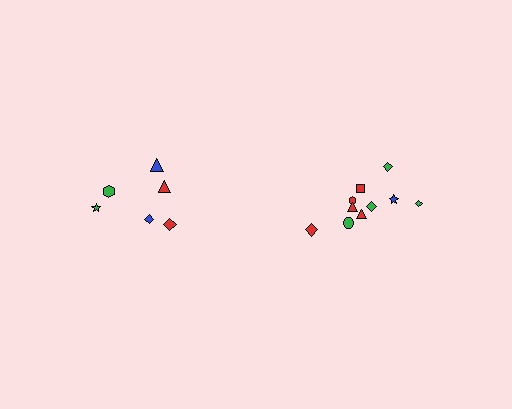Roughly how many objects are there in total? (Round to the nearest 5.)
Roughly 15 objects in total.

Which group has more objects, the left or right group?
The right group.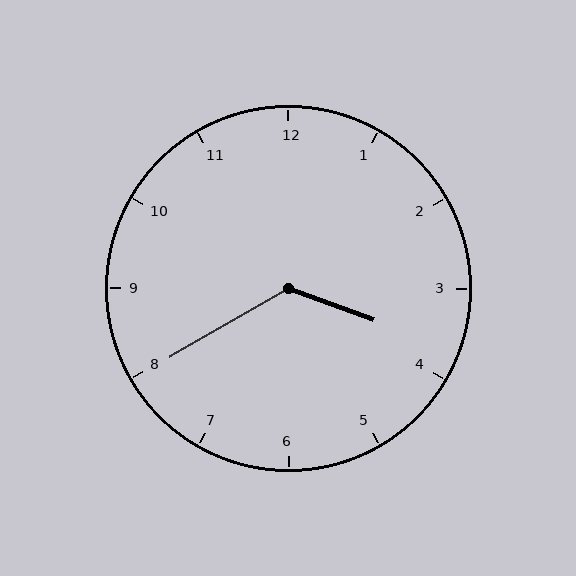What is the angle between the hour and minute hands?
Approximately 130 degrees.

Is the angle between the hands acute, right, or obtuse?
It is obtuse.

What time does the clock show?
3:40.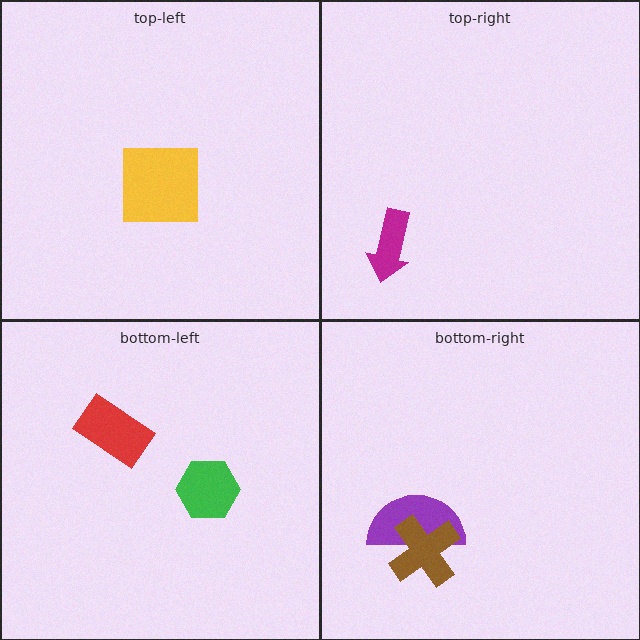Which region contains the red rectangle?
The bottom-left region.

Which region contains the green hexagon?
The bottom-left region.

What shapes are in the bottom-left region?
The red rectangle, the green hexagon.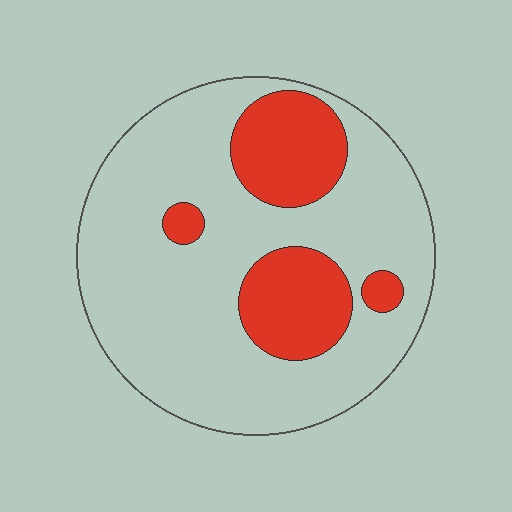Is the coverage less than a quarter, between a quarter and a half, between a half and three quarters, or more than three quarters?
Less than a quarter.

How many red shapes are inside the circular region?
4.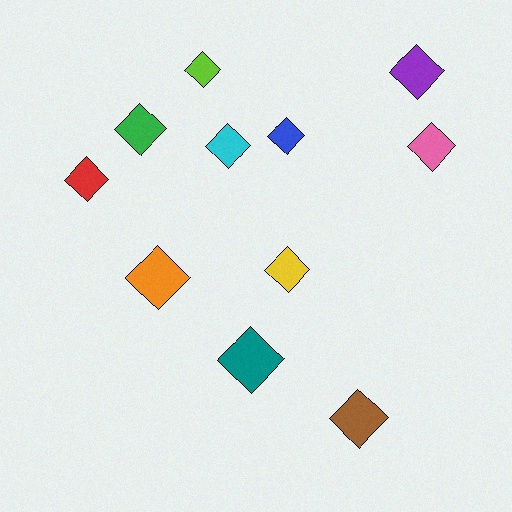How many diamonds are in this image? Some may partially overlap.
There are 11 diamonds.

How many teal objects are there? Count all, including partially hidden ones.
There is 1 teal object.